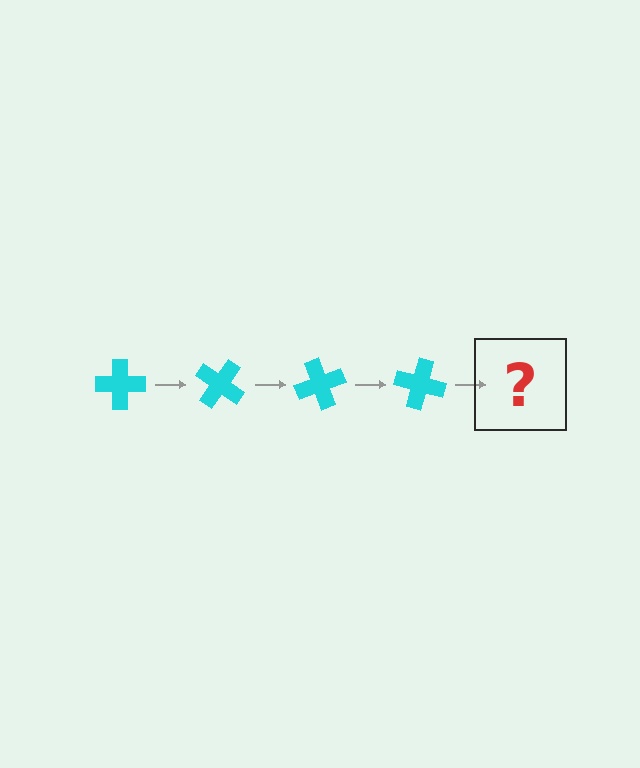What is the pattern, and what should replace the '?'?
The pattern is that the cross rotates 35 degrees each step. The '?' should be a cyan cross rotated 140 degrees.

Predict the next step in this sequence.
The next step is a cyan cross rotated 140 degrees.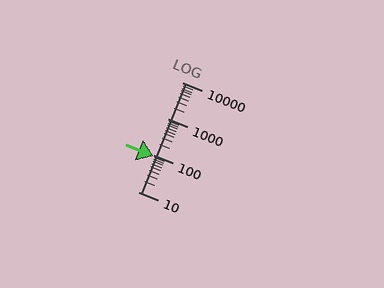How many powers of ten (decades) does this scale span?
The scale spans 3 decades, from 10 to 10000.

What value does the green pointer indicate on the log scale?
The pointer indicates approximately 95.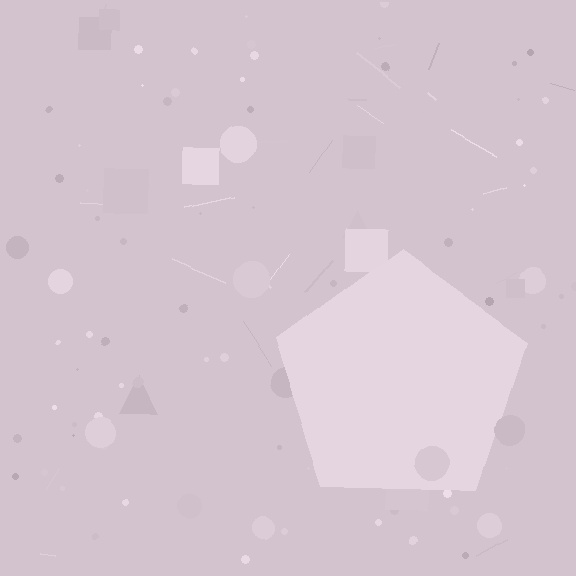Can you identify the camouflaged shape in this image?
The camouflaged shape is a pentagon.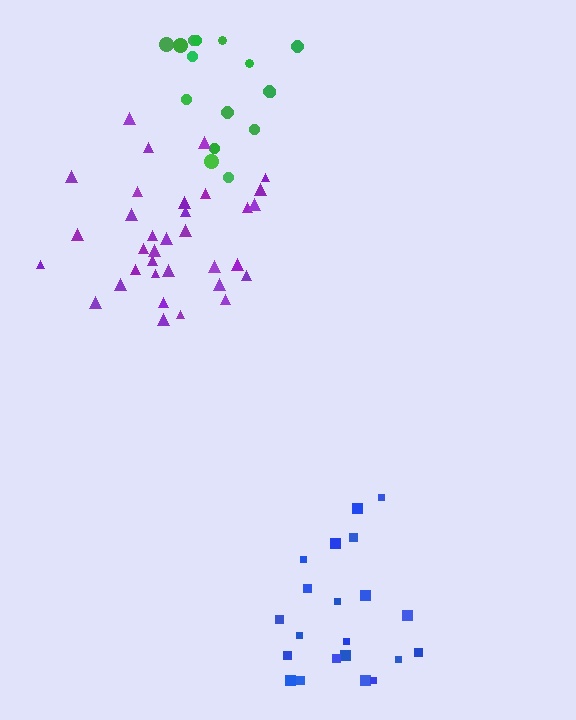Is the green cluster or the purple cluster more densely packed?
Purple.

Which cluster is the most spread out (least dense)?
Green.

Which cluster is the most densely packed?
Purple.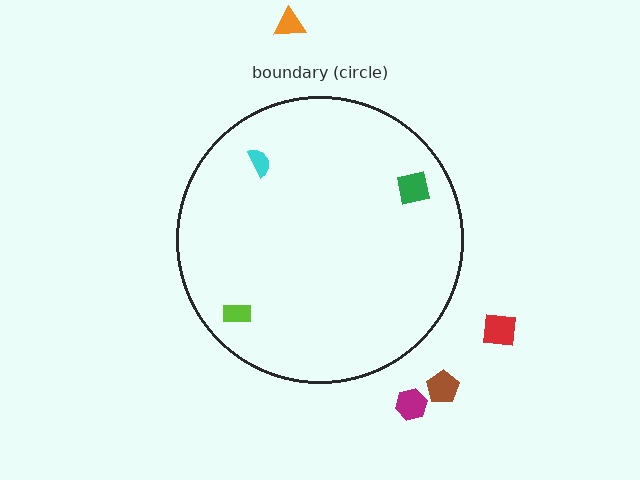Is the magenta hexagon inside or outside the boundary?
Outside.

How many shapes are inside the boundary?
3 inside, 4 outside.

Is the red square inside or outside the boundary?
Outside.